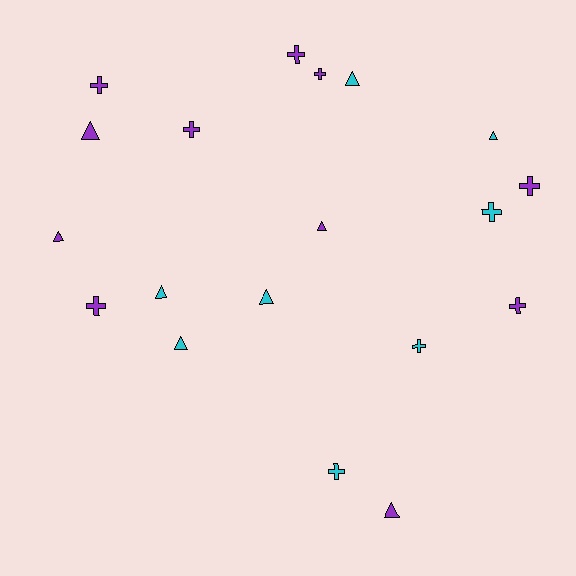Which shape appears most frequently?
Cross, with 10 objects.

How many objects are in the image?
There are 19 objects.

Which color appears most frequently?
Purple, with 11 objects.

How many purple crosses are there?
There are 7 purple crosses.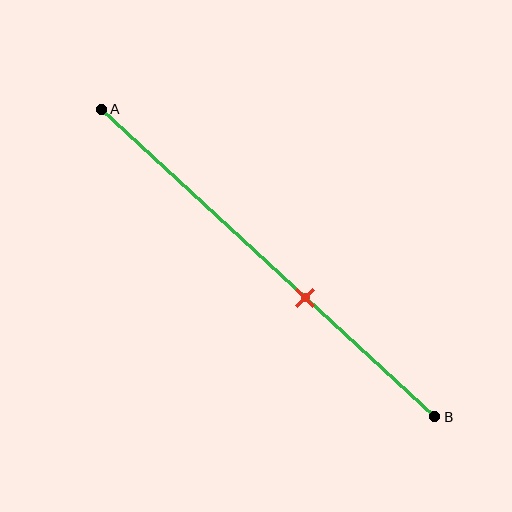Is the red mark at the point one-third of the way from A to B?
No, the mark is at about 60% from A, not at the 33% one-third point.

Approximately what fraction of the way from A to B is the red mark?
The red mark is approximately 60% of the way from A to B.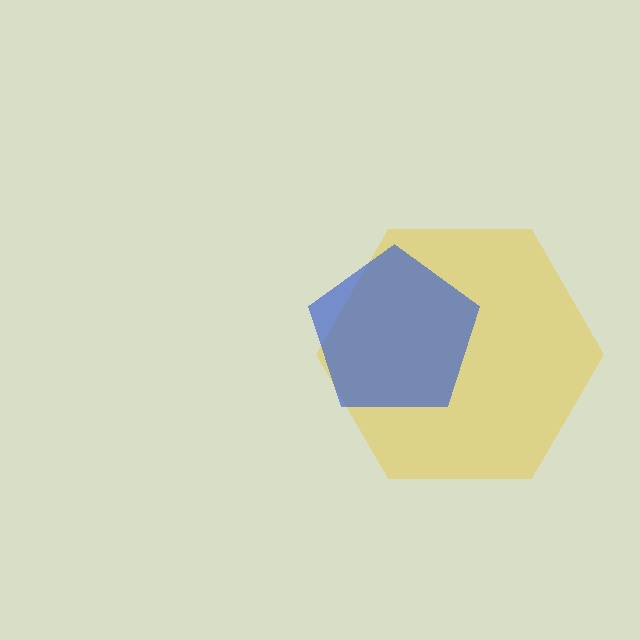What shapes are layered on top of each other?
The layered shapes are: a yellow hexagon, a blue pentagon.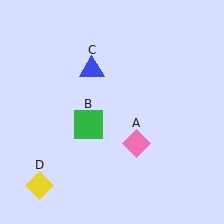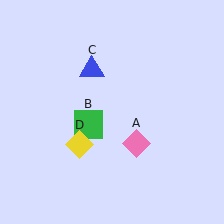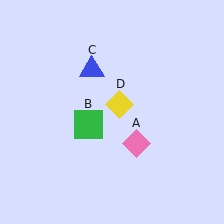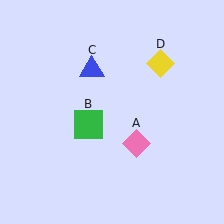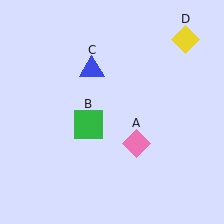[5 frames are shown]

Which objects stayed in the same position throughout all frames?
Pink diamond (object A) and green square (object B) and blue triangle (object C) remained stationary.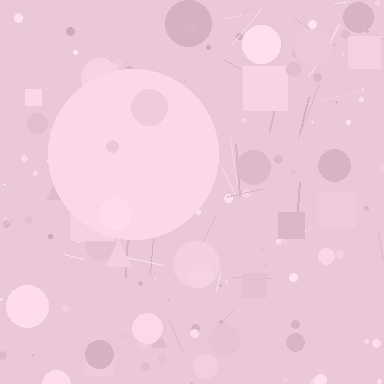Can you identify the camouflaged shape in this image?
The camouflaged shape is a circle.